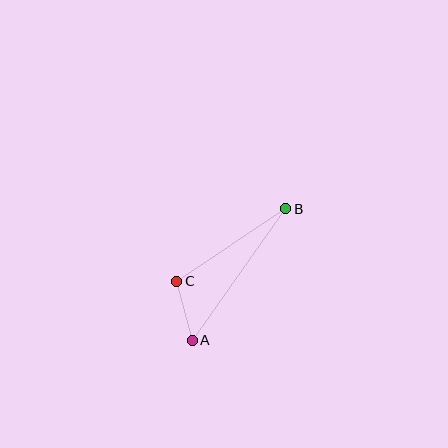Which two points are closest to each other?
Points A and C are closest to each other.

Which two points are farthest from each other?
Points A and B are farthest from each other.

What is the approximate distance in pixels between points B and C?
The distance between B and C is approximately 131 pixels.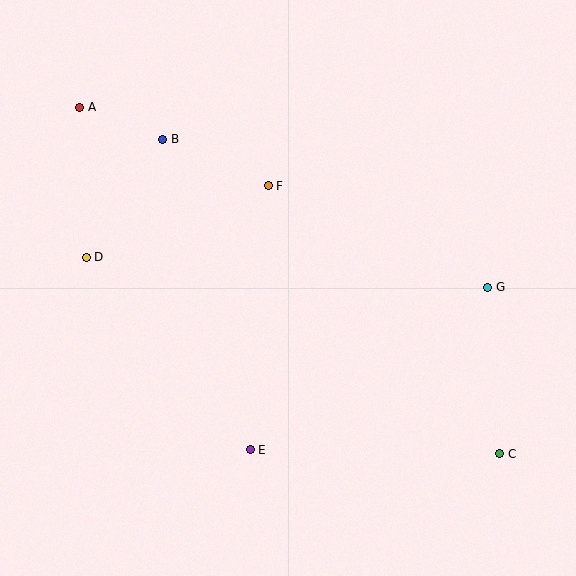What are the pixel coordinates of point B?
Point B is at (163, 139).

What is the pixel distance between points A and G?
The distance between A and G is 446 pixels.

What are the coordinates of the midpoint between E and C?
The midpoint between E and C is at (375, 452).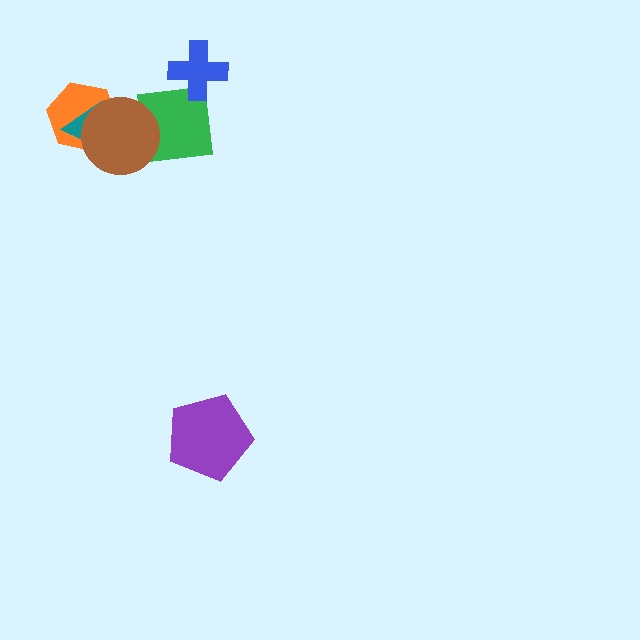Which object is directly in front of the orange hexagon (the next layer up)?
The teal triangle is directly in front of the orange hexagon.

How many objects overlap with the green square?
1 object overlaps with the green square.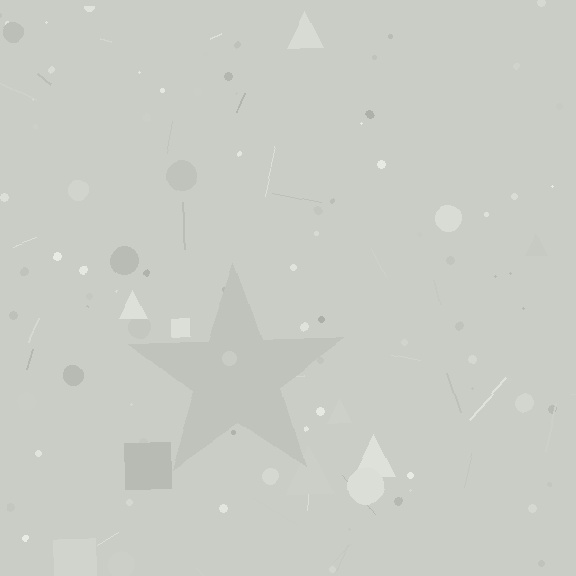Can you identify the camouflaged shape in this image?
The camouflaged shape is a star.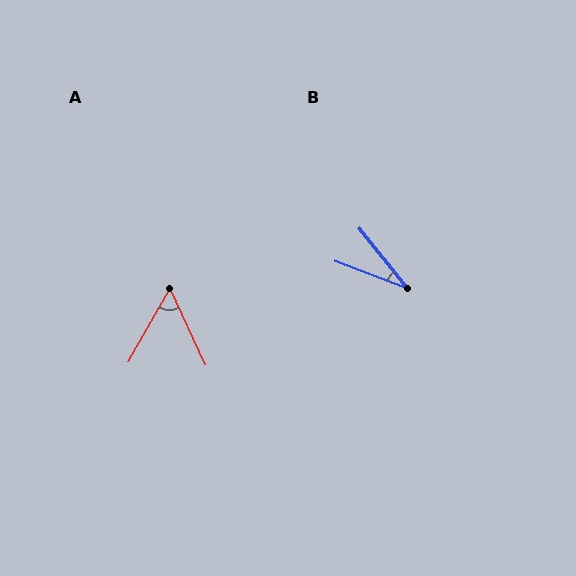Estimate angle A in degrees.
Approximately 54 degrees.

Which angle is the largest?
A, at approximately 54 degrees.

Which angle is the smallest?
B, at approximately 30 degrees.